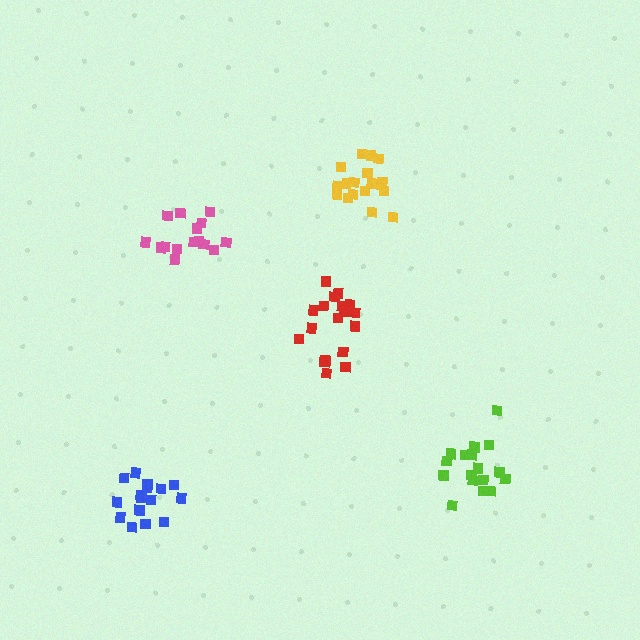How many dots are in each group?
Group 1: 19 dots, Group 2: 18 dots, Group 3: 18 dots, Group 4: 16 dots, Group 5: 15 dots (86 total).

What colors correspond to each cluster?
The clusters are colored: yellow, lime, red, blue, pink.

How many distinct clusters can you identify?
There are 5 distinct clusters.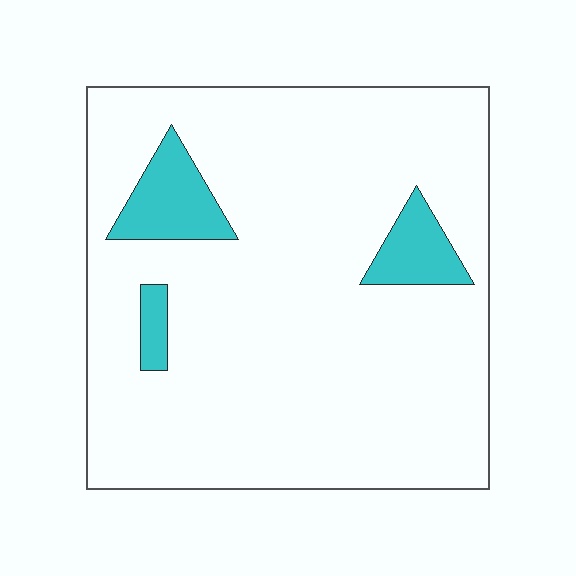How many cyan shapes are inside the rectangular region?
3.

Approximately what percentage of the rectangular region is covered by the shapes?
Approximately 10%.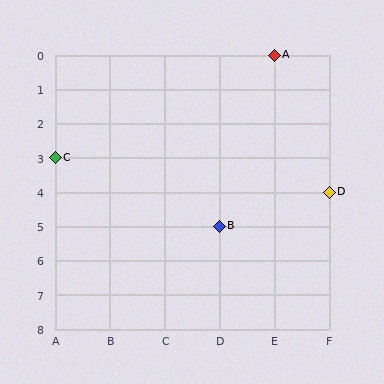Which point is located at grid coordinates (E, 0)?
Point A is at (E, 0).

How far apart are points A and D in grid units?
Points A and D are 1 column and 4 rows apart (about 4.1 grid units diagonally).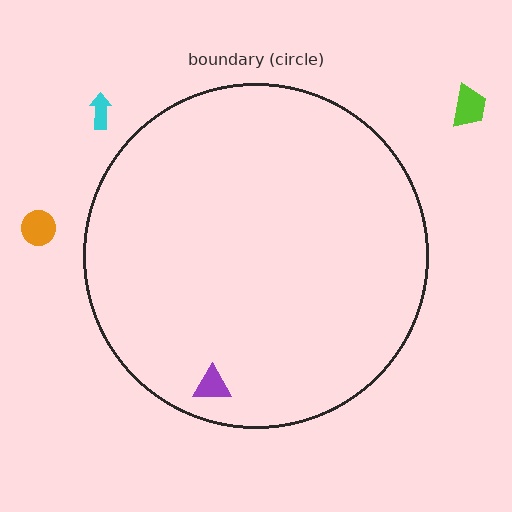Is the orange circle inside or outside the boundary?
Outside.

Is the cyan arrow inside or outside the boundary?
Outside.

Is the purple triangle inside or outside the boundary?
Inside.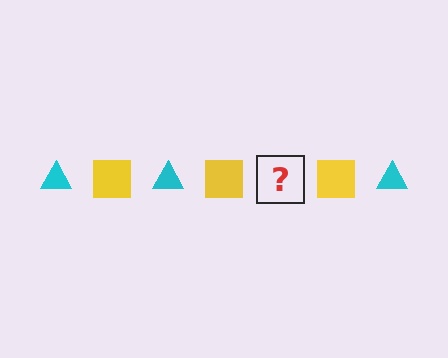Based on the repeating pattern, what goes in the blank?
The blank should be a cyan triangle.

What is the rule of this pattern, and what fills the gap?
The rule is that the pattern alternates between cyan triangle and yellow square. The gap should be filled with a cyan triangle.